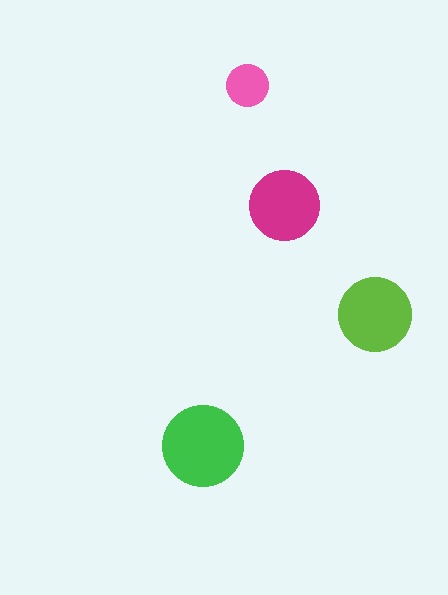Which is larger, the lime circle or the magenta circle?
The lime one.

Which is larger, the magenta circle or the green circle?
The green one.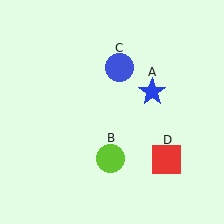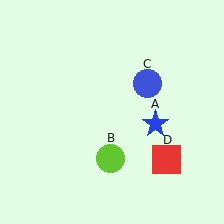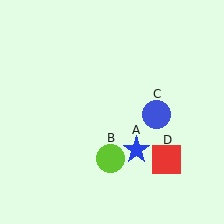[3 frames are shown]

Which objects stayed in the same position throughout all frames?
Lime circle (object B) and red square (object D) remained stationary.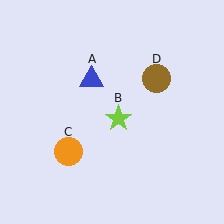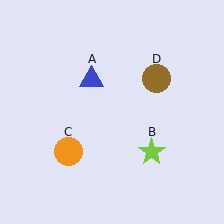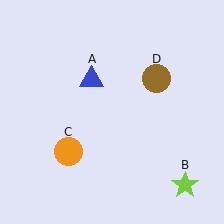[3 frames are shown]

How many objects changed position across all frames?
1 object changed position: lime star (object B).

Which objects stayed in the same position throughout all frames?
Blue triangle (object A) and orange circle (object C) and brown circle (object D) remained stationary.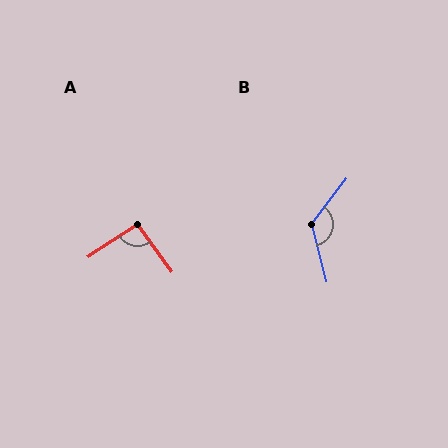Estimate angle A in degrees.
Approximately 93 degrees.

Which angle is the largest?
B, at approximately 128 degrees.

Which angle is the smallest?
A, at approximately 93 degrees.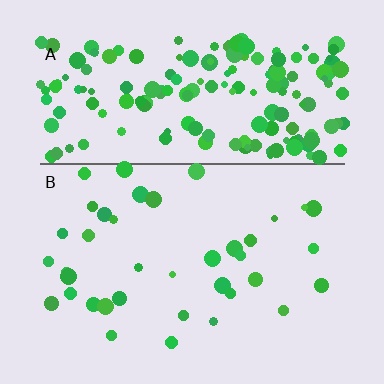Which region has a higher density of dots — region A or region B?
A (the top).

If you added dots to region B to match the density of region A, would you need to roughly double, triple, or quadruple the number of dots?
Approximately quadruple.